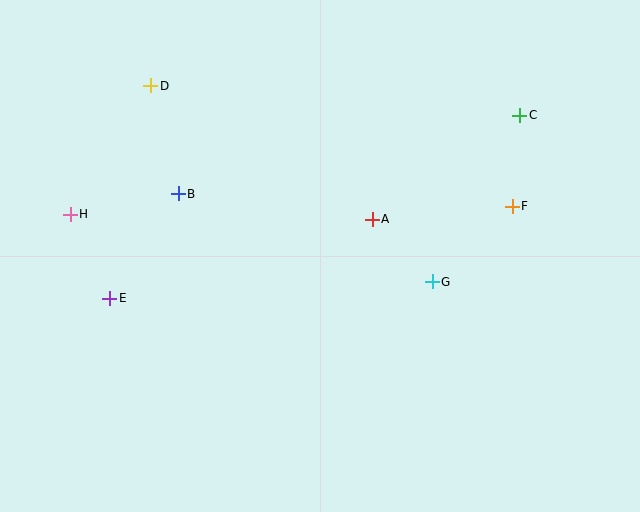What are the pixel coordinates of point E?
Point E is at (110, 298).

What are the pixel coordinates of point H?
Point H is at (70, 214).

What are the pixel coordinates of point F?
Point F is at (512, 206).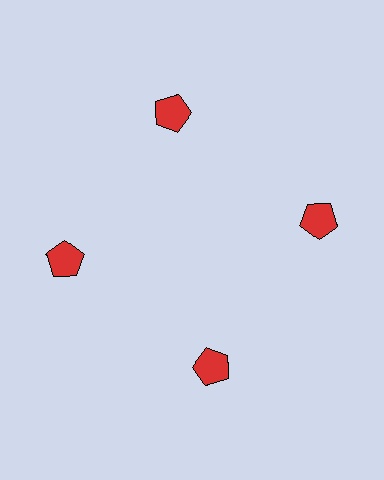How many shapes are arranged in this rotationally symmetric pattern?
There are 4 shapes, arranged in 4 groups of 1.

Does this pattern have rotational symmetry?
Yes, this pattern has 4-fold rotational symmetry. It looks the same after rotating 90 degrees around the center.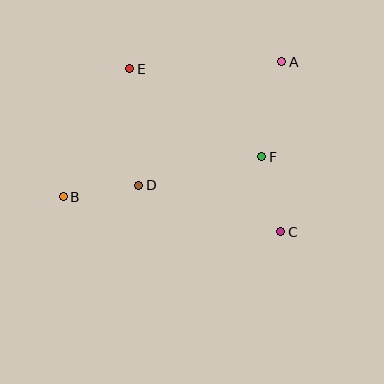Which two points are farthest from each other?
Points A and B are farthest from each other.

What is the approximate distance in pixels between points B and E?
The distance between B and E is approximately 144 pixels.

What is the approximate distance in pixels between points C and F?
The distance between C and F is approximately 77 pixels.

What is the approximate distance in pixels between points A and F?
The distance between A and F is approximately 97 pixels.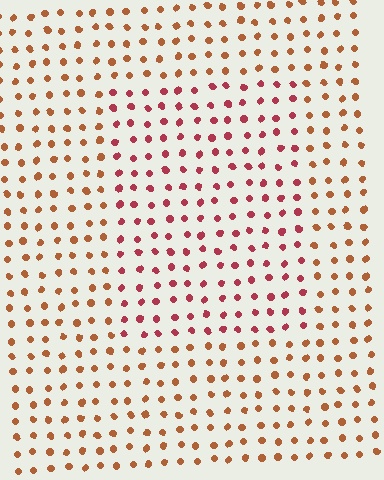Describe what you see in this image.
The image is filled with small brown elements in a uniform arrangement. A rectangle-shaped region is visible where the elements are tinted to a slightly different hue, forming a subtle color boundary.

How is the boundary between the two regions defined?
The boundary is defined purely by a slight shift in hue (about 33 degrees). Spacing, size, and orientation are identical on both sides.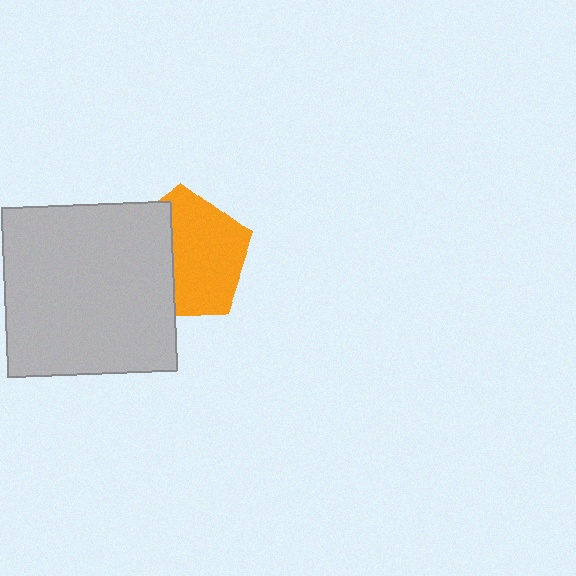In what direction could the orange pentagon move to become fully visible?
The orange pentagon could move right. That would shift it out from behind the light gray square entirely.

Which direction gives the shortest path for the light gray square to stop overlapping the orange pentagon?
Moving left gives the shortest separation.